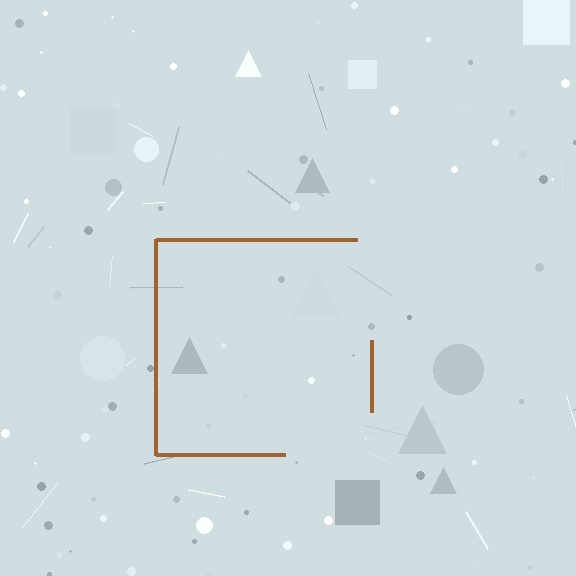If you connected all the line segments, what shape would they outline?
They would outline a square.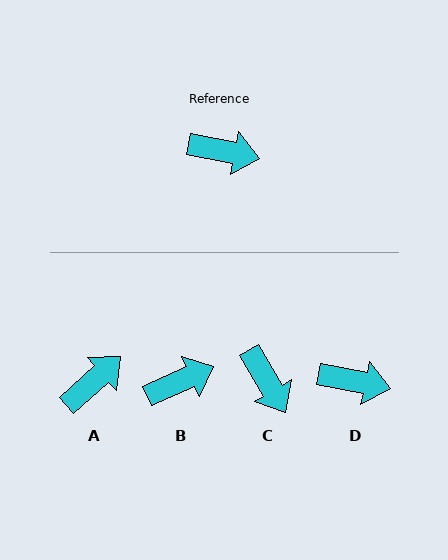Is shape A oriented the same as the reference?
No, it is off by about 53 degrees.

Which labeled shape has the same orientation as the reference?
D.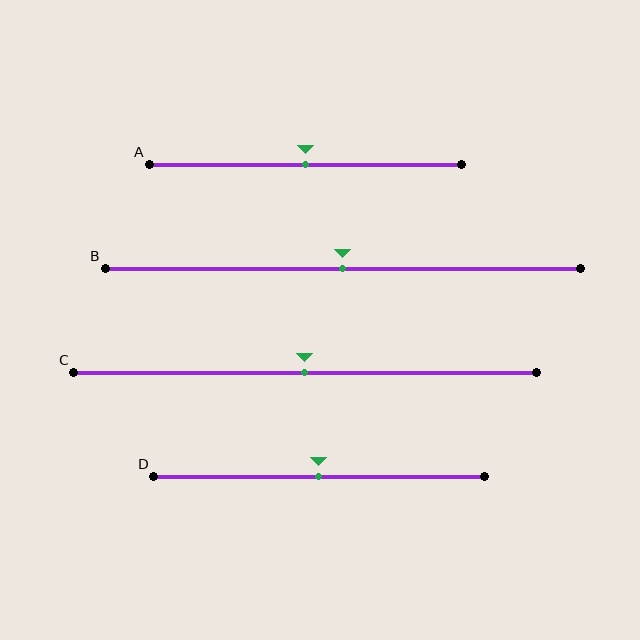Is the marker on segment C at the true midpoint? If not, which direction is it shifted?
Yes, the marker on segment C is at the true midpoint.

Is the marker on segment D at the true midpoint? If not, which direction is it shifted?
Yes, the marker on segment D is at the true midpoint.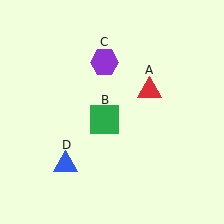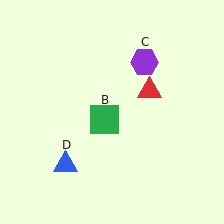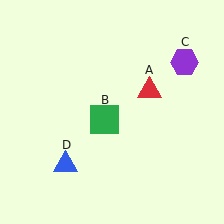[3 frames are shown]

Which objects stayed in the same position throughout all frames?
Red triangle (object A) and green square (object B) and blue triangle (object D) remained stationary.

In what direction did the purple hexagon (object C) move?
The purple hexagon (object C) moved right.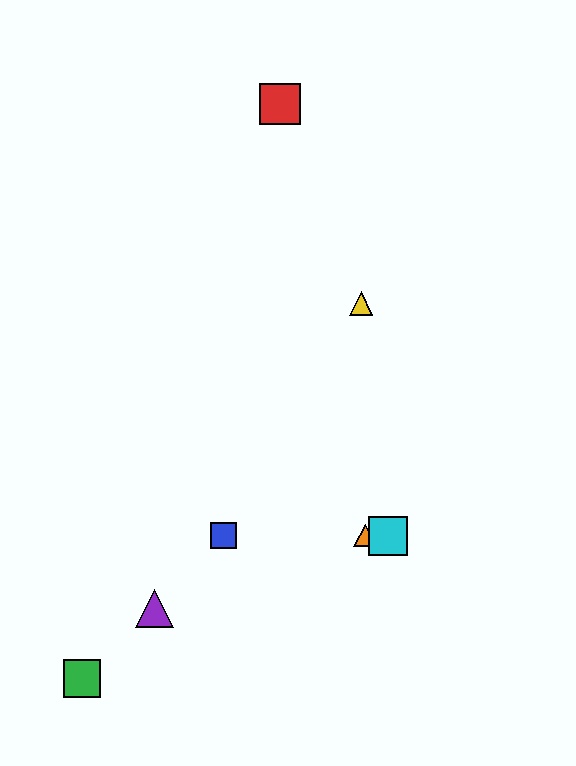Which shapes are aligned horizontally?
The blue square, the orange triangle, the cyan square are aligned horizontally.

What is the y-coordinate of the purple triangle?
The purple triangle is at y≈608.